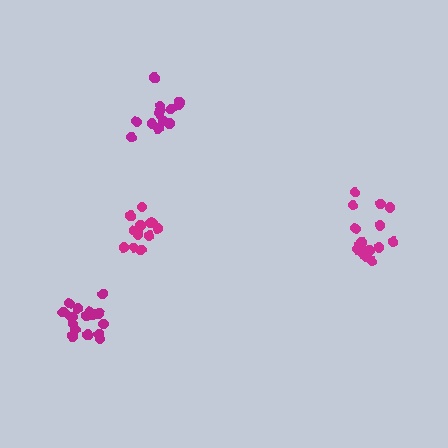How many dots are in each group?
Group 1: 17 dots, Group 2: 16 dots, Group 3: 13 dots, Group 4: 12 dots (58 total).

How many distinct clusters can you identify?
There are 4 distinct clusters.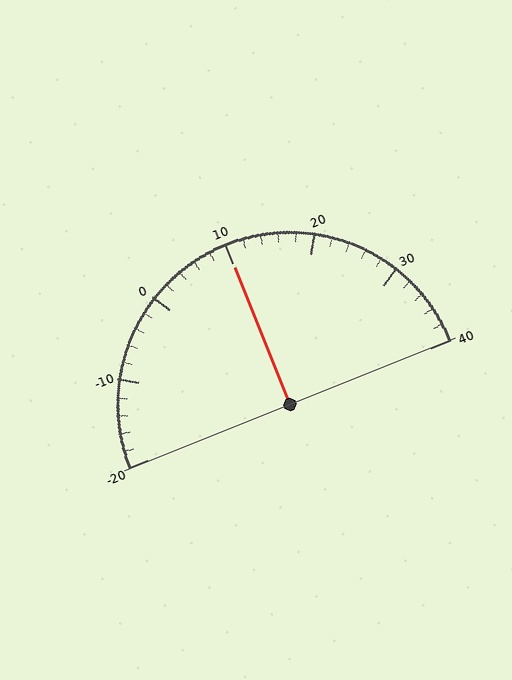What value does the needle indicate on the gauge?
The needle indicates approximately 10.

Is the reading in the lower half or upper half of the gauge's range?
The reading is in the upper half of the range (-20 to 40).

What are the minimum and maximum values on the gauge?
The gauge ranges from -20 to 40.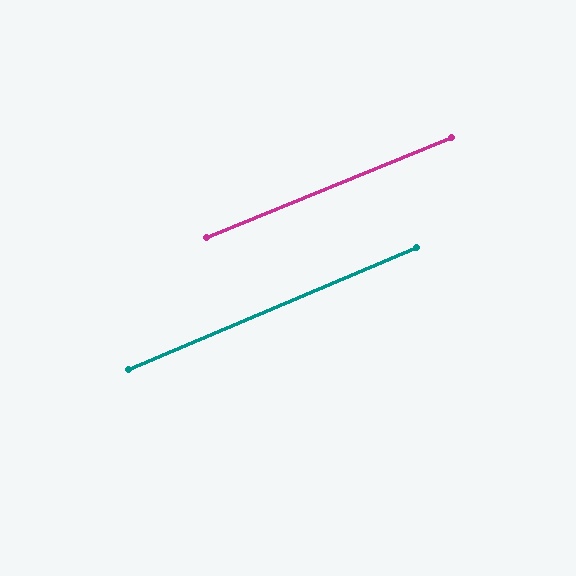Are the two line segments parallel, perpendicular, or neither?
Parallel — their directions differ by only 0.6°.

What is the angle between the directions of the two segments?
Approximately 1 degree.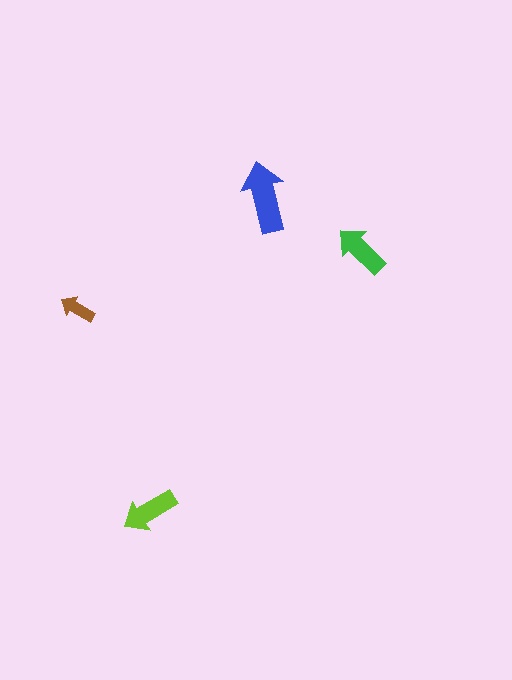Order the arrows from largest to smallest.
the blue one, the lime one, the green one, the brown one.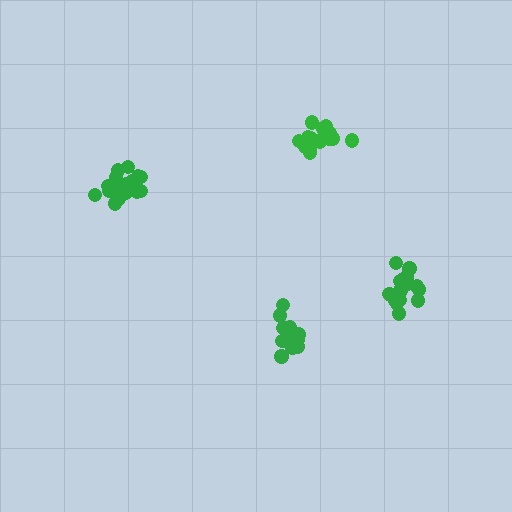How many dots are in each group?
Group 1: 14 dots, Group 2: 19 dots, Group 3: 16 dots, Group 4: 17 dots (66 total).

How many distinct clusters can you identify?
There are 4 distinct clusters.